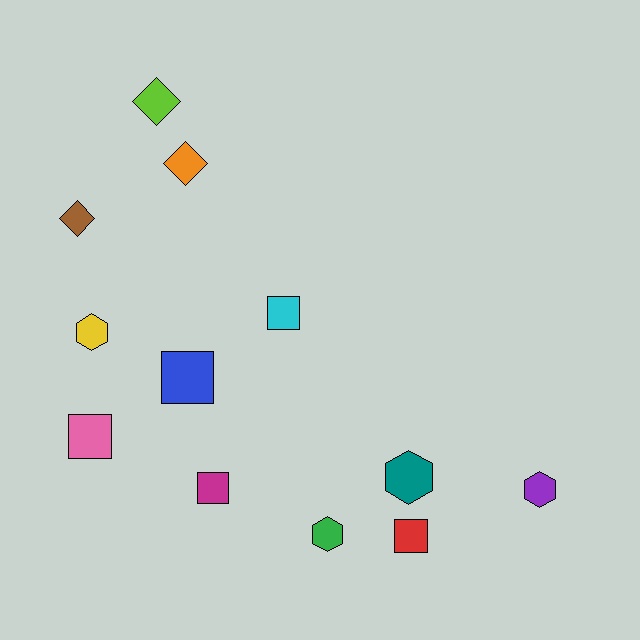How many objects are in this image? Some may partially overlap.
There are 12 objects.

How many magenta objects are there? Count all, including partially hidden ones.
There is 1 magenta object.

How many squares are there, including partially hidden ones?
There are 5 squares.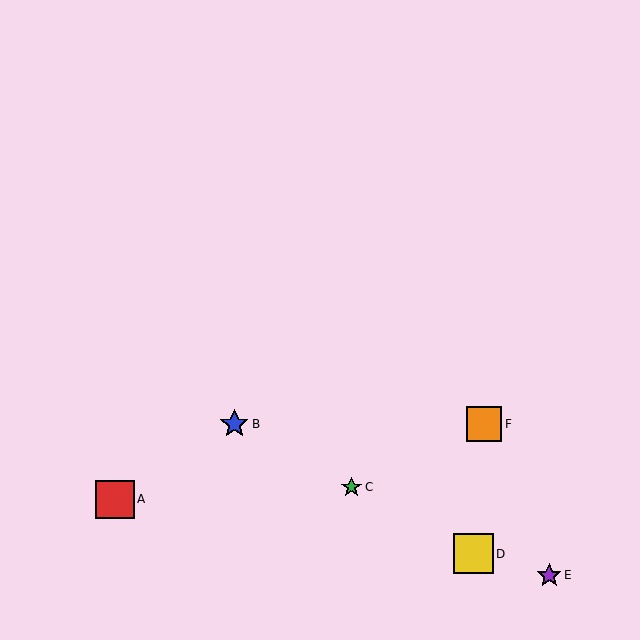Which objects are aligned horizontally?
Objects B, F are aligned horizontally.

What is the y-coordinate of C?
Object C is at y≈487.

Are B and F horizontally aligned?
Yes, both are at y≈424.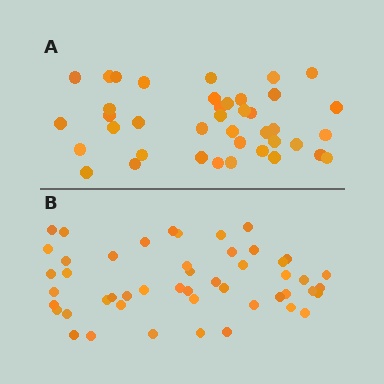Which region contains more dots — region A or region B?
Region B (the bottom region) has more dots.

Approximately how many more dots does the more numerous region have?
Region B has roughly 8 or so more dots than region A.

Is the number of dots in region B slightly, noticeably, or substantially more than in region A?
Region B has only slightly more — the two regions are fairly close. The ratio is roughly 1.2 to 1.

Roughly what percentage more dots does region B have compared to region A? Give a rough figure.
About 20% more.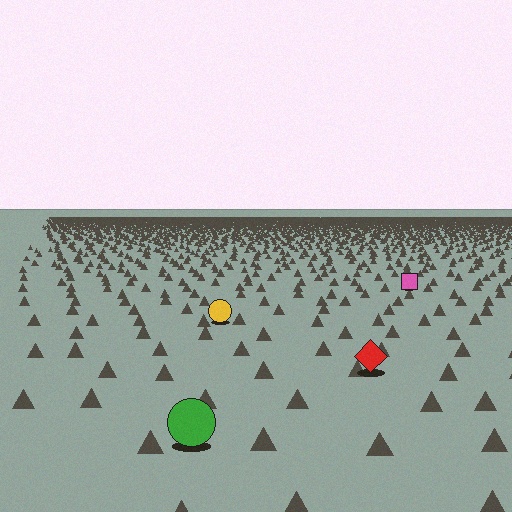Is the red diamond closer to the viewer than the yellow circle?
Yes. The red diamond is closer — you can tell from the texture gradient: the ground texture is coarser near it.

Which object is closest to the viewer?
The green circle is closest. The texture marks near it are larger and more spread out.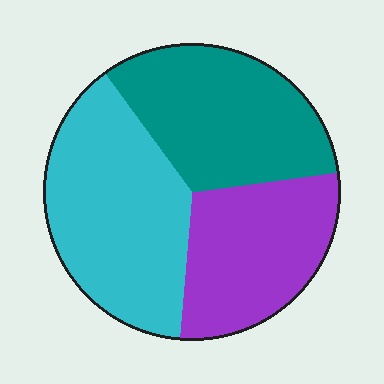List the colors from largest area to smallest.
From largest to smallest: cyan, teal, purple.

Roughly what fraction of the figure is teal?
Teal covers around 35% of the figure.